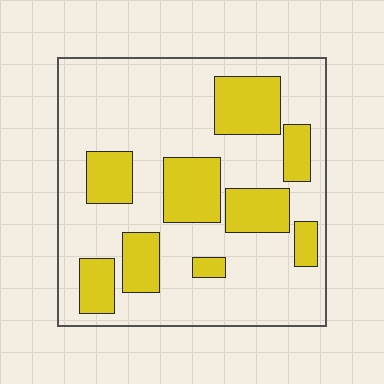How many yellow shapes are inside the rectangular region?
9.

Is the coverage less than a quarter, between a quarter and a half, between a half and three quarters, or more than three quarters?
Between a quarter and a half.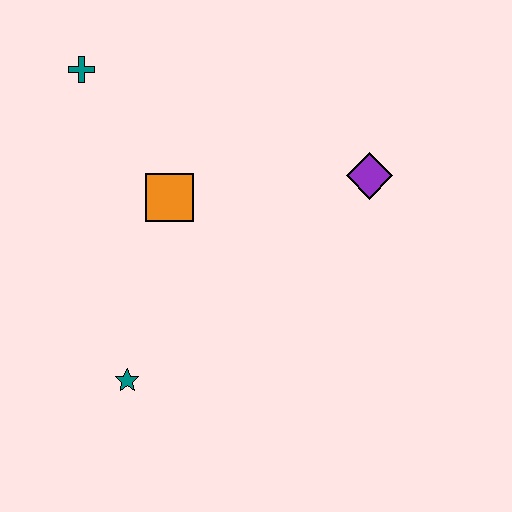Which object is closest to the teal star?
The orange square is closest to the teal star.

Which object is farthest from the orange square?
The purple diamond is farthest from the orange square.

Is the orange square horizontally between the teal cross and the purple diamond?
Yes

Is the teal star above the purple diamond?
No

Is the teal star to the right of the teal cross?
Yes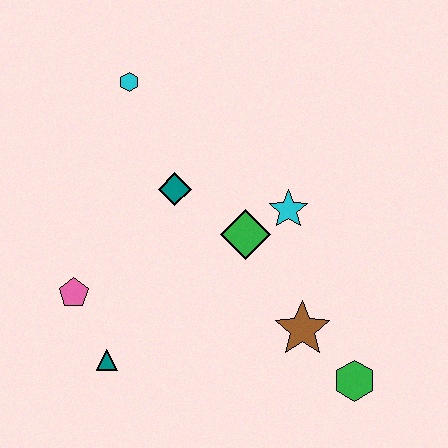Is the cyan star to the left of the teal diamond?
No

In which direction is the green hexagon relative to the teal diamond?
The green hexagon is below the teal diamond.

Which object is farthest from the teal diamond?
The green hexagon is farthest from the teal diamond.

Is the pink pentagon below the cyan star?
Yes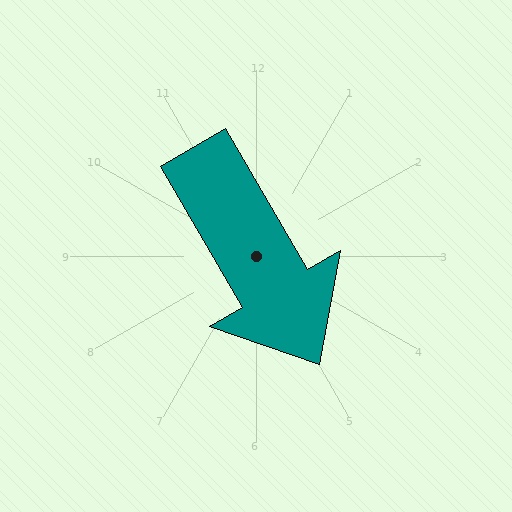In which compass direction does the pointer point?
Southeast.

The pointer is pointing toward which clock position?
Roughly 5 o'clock.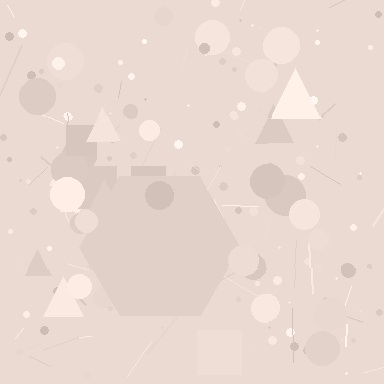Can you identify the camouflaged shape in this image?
The camouflaged shape is a hexagon.